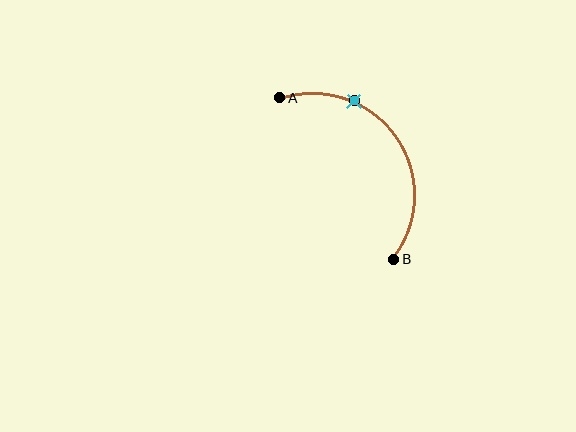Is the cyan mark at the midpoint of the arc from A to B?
No. The cyan mark lies on the arc but is closer to endpoint A. The arc midpoint would be at the point on the curve equidistant along the arc from both A and B.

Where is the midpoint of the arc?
The arc midpoint is the point on the curve farthest from the straight line joining A and B. It sits above and to the right of that line.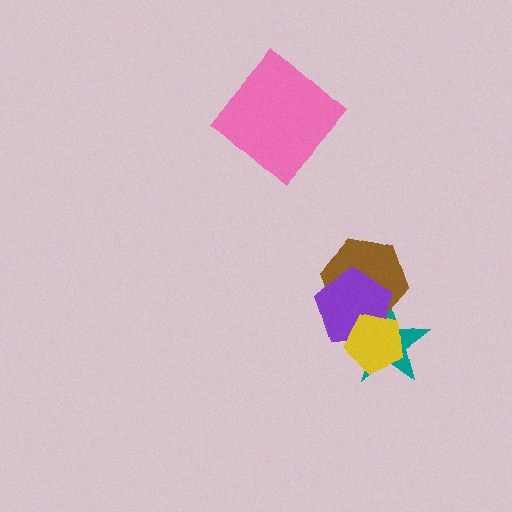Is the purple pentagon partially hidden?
Yes, it is partially covered by another shape.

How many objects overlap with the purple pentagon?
3 objects overlap with the purple pentagon.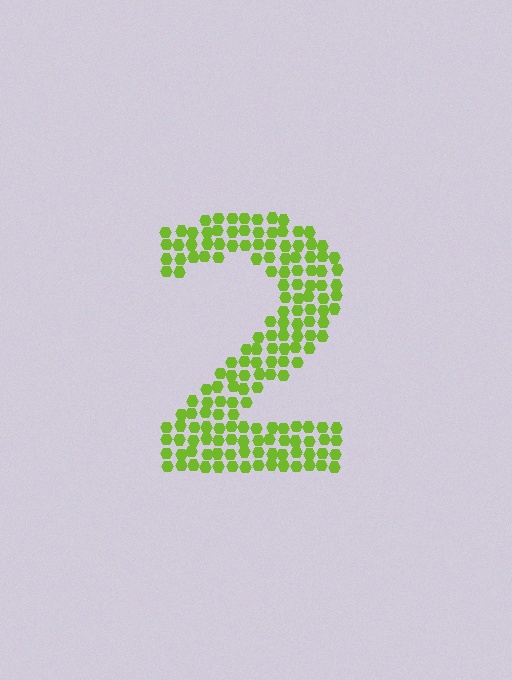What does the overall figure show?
The overall figure shows the digit 2.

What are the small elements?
The small elements are hexagons.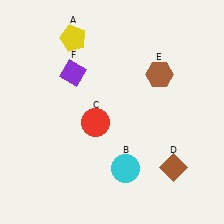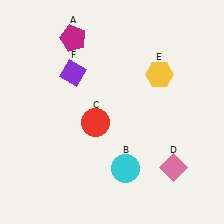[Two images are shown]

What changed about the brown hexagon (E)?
In Image 1, E is brown. In Image 2, it changed to yellow.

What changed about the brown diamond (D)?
In Image 1, D is brown. In Image 2, it changed to pink.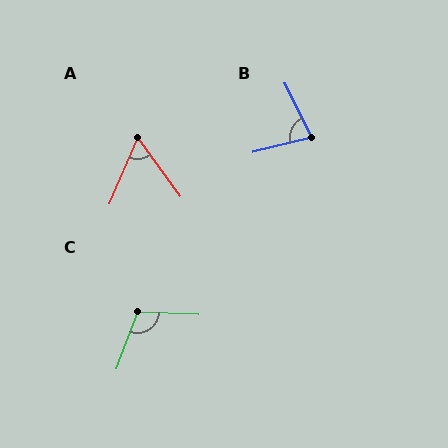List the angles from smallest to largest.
A (59°), B (78°), C (108°).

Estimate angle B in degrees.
Approximately 78 degrees.